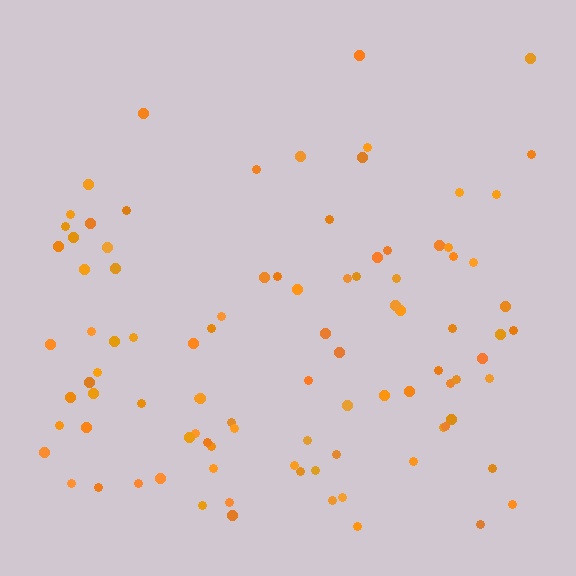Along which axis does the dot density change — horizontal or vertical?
Vertical.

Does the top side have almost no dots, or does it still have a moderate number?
Still a moderate number, just noticeably fewer than the bottom.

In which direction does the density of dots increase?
From top to bottom, with the bottom side densest.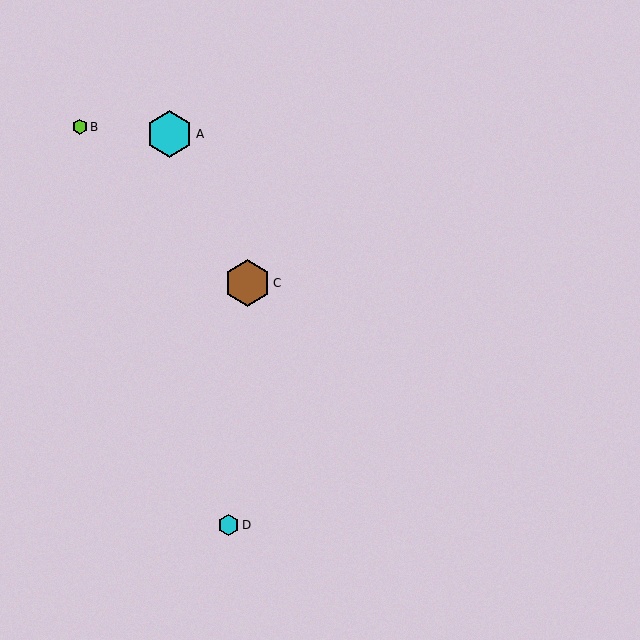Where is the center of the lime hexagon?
The center of the lime hexagon is at (80, 127).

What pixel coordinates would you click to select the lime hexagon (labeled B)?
Click at (80, 127) to select the lime hexagon B.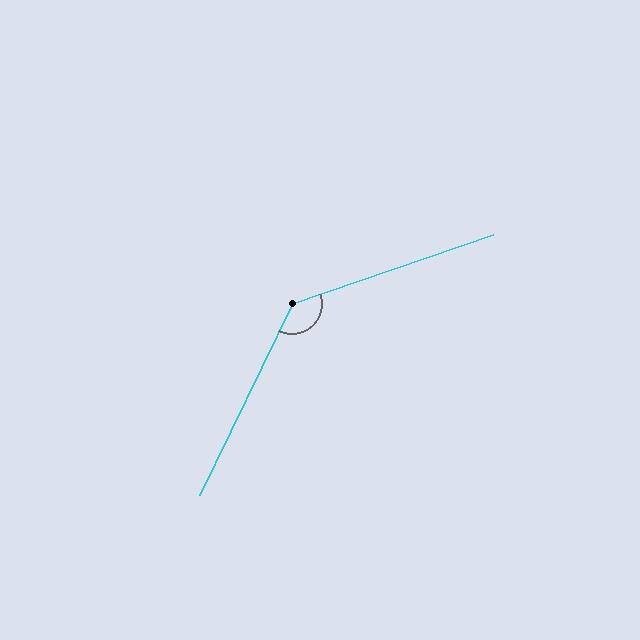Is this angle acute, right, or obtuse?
It is obtuse.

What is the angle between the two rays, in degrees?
Approximately 135 degrees.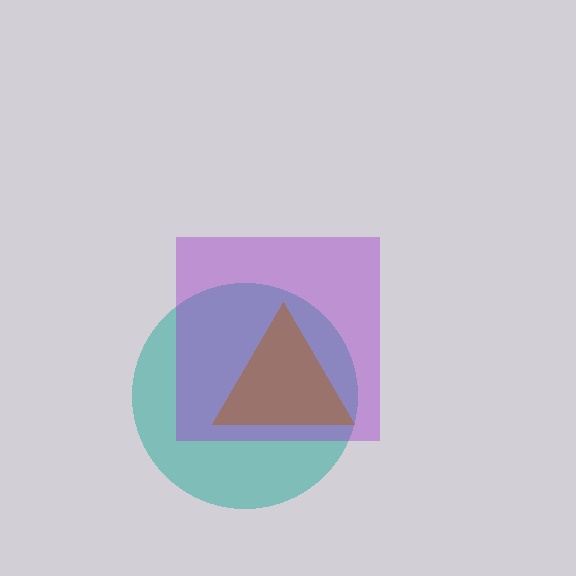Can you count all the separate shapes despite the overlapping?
Yes, there are 3 separate shapes.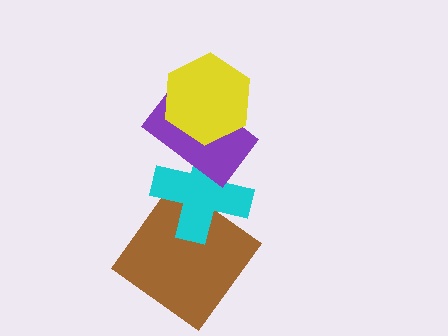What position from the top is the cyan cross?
The cyan cross is 3rd from the top.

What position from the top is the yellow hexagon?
The yellow hexagon is 1st from the top.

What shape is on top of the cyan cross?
The purple rectangle is on top of the cyan cross.